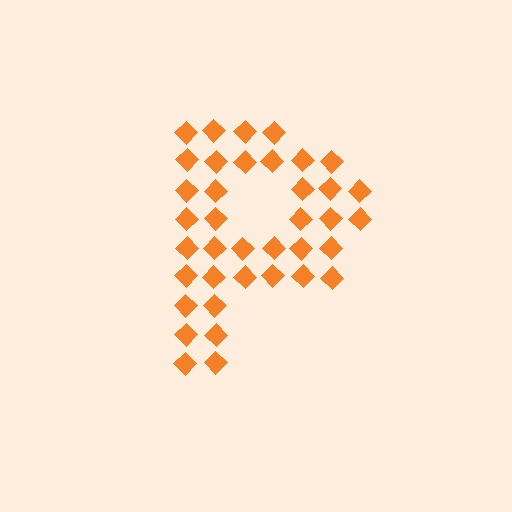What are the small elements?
The small elements are diamonds.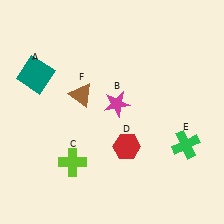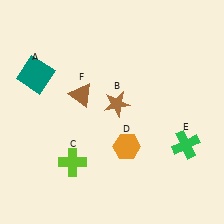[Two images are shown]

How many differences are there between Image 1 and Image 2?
There are 2 differences between the two images.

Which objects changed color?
B changed from magenta to brown. D changed from red to orange.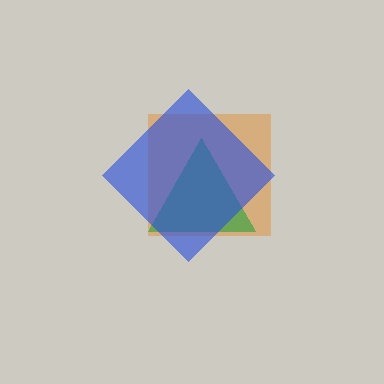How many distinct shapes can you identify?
There are 3 distinct shapes: an orange square, a green triangle, a blue diamond.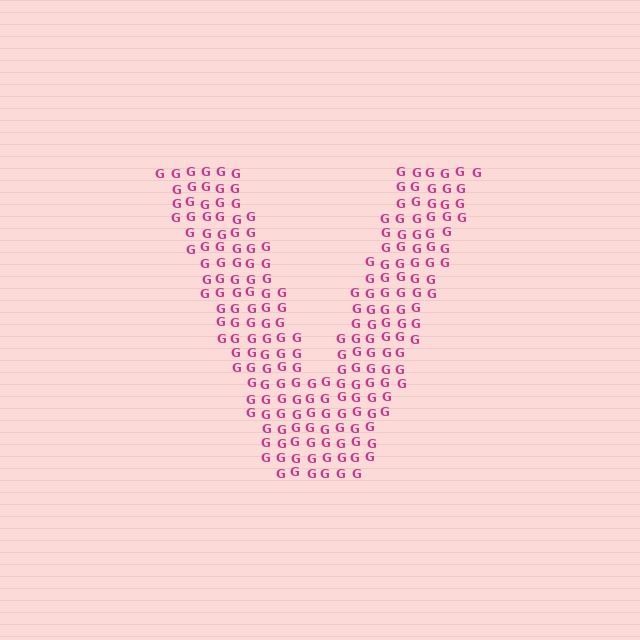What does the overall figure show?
The overall figure shows the letter V.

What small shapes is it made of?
It is made of small letter G's.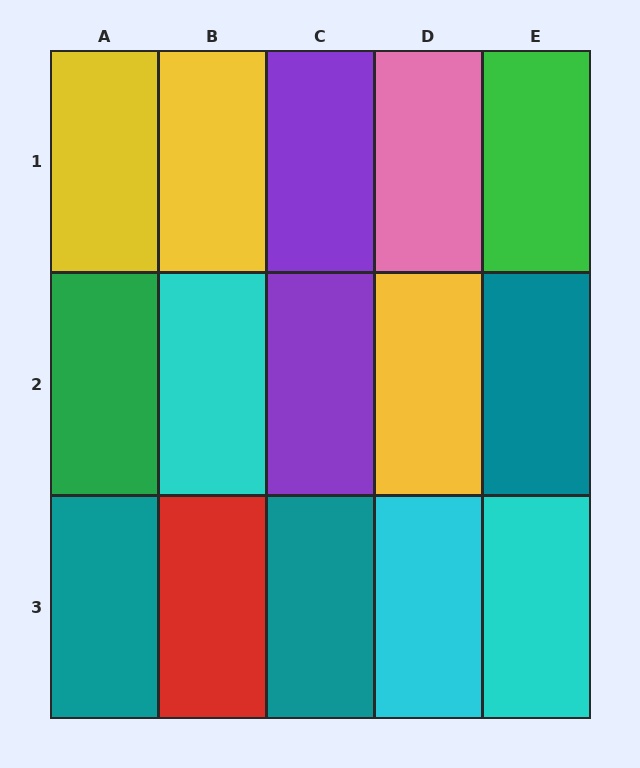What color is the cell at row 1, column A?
Yellow.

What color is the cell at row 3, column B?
Red.